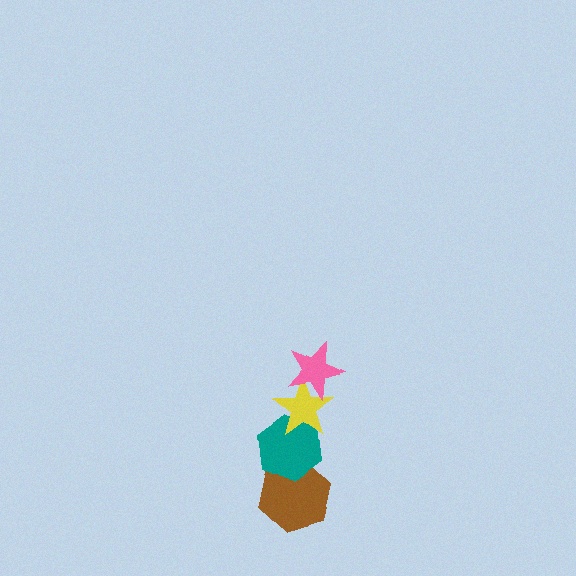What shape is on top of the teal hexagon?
The yellow star is on top of the teal hexagon.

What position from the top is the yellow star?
The yellow star is 2nd from the top.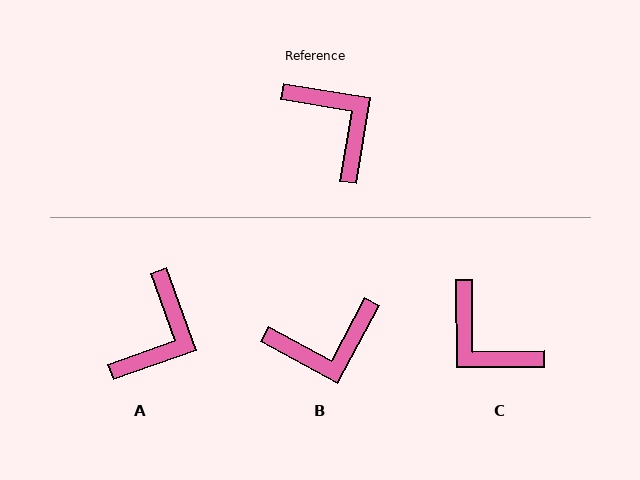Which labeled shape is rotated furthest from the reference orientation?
C, about 170 degrees away.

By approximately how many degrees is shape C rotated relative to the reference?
Approximately 170 degrees clockwise.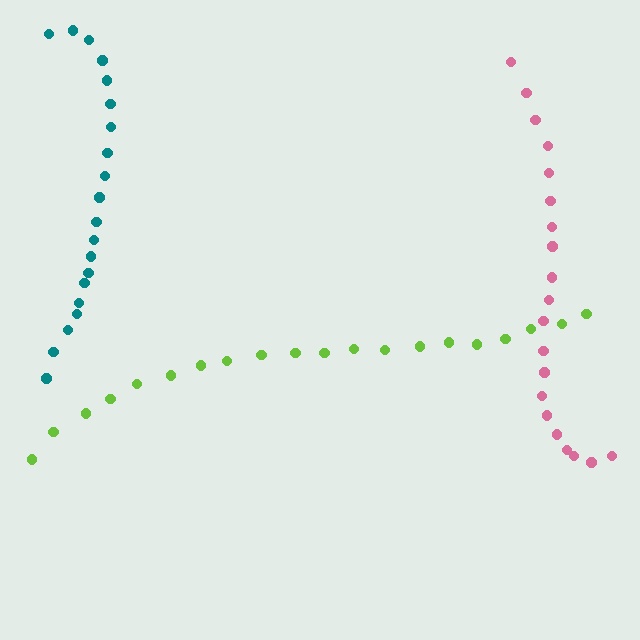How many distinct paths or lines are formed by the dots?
There are 3 distinct paths.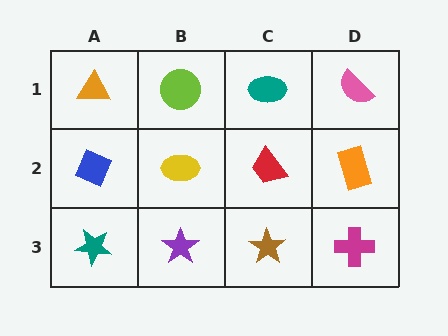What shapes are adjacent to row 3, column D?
An orange rectangle (row 2, column D), a brown star (row 3, column C).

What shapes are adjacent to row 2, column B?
A lime circle (row 1, column B), a purple star (row 3, column B), a blue diamond (row 2, column A), a red trapezoid (row 2, column C).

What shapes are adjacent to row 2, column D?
A pink semicircle (row 1, column D), a magenta cross (row 3, column D), a red trapezoid (row 2, column C).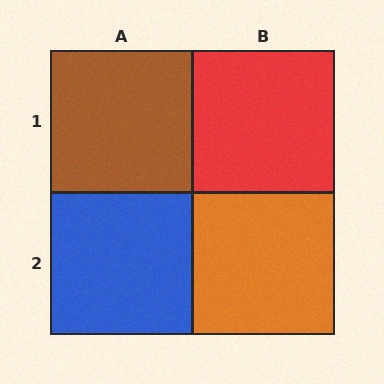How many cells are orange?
1 cell is orange.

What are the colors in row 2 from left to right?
Blue, orange.